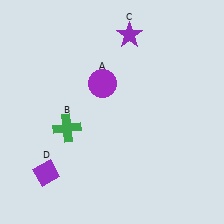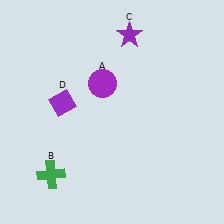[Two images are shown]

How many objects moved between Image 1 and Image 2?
2 objects moved between the two images.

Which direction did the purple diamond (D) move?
The purple diamond (D) moved up.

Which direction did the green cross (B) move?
The green cross (B) moved down.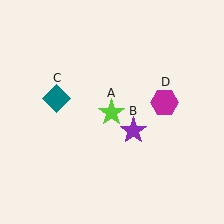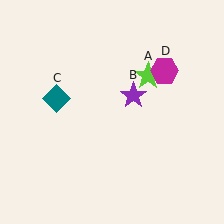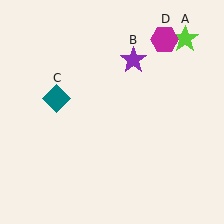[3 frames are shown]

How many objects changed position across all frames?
3 objects changed position: lime star (object A), purple star (object B), magenta hexagon (object D).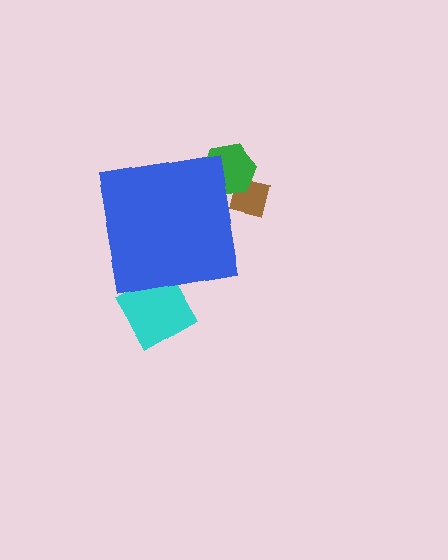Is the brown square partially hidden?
Yes, the brown square is partially hidden behind the blue square.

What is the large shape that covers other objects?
A blue square.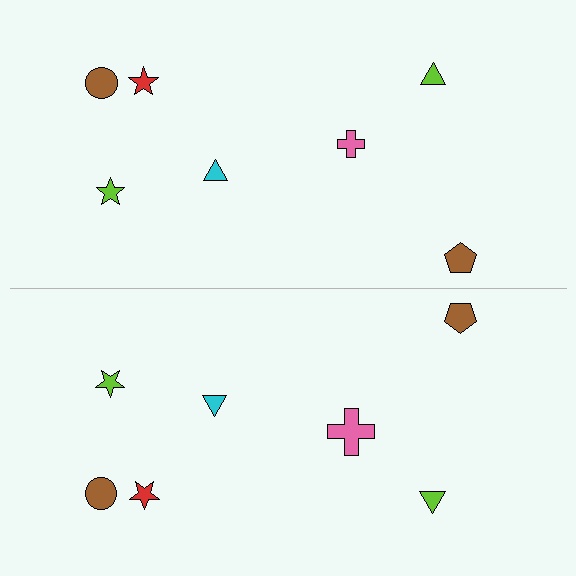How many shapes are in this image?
There are 14 shapes in this image.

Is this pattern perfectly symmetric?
No, the pattern is not perfectly symmetric. The pink cross on the bottom side has a different size than its mirror counterpart.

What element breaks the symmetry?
The pink cross on the bottom side has a different size than its mirror counterpart.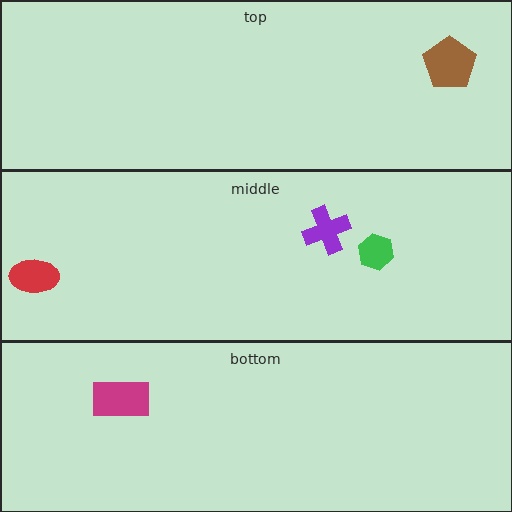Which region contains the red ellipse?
The middle region.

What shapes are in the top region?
The brown pentagon.